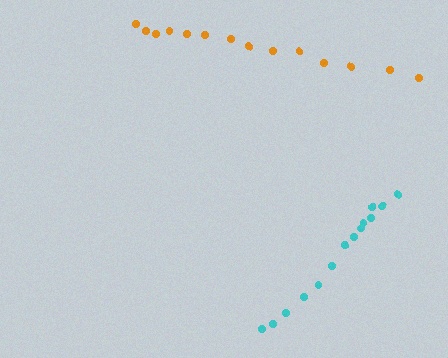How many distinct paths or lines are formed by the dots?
There are 2 distinct paths.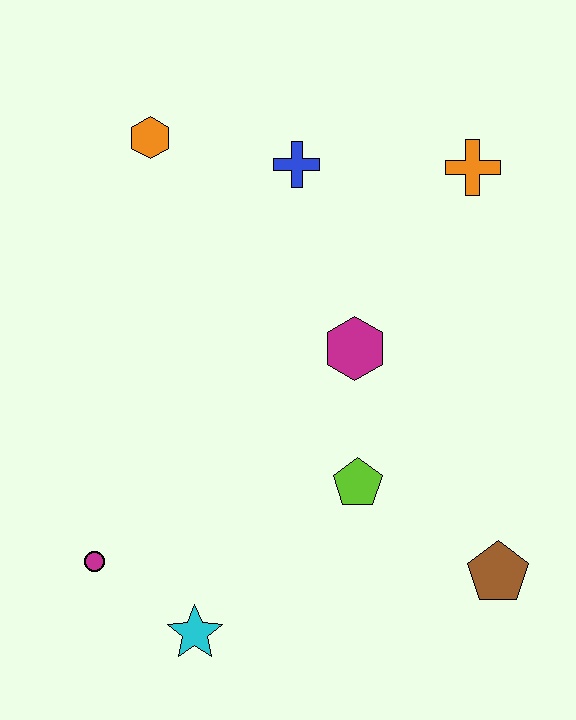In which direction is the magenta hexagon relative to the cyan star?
The magenta hexagon is above the cyan star.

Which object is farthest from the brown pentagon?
The orange hexagon is farthest from the brown pentagon.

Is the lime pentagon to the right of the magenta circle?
Yes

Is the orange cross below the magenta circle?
No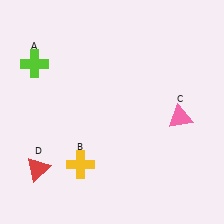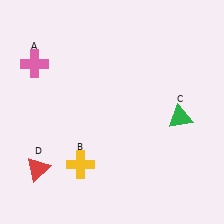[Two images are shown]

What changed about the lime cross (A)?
In Image 1, A is lime. In Image 2, it changed to pink.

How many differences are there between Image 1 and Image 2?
There are 2 differences between the two images.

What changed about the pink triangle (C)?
In Image 1, C is pink. In Image 2, it changed to green.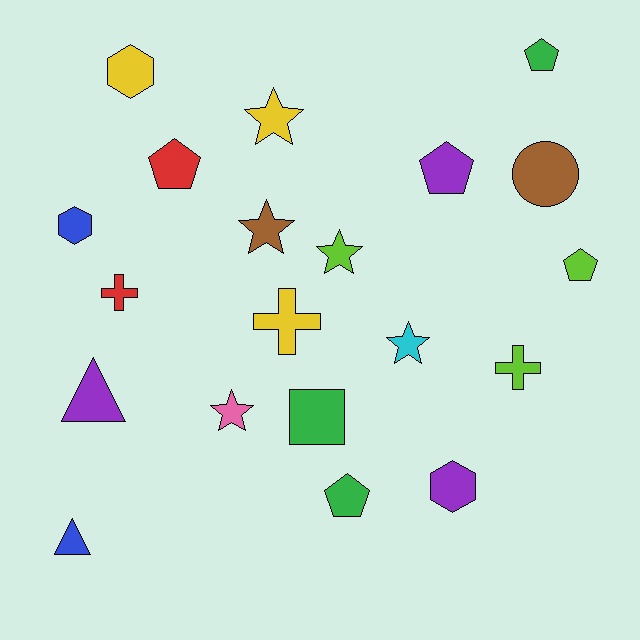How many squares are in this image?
There is 1 square.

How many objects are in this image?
There are 20 objects.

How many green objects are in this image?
There are 3 green objects.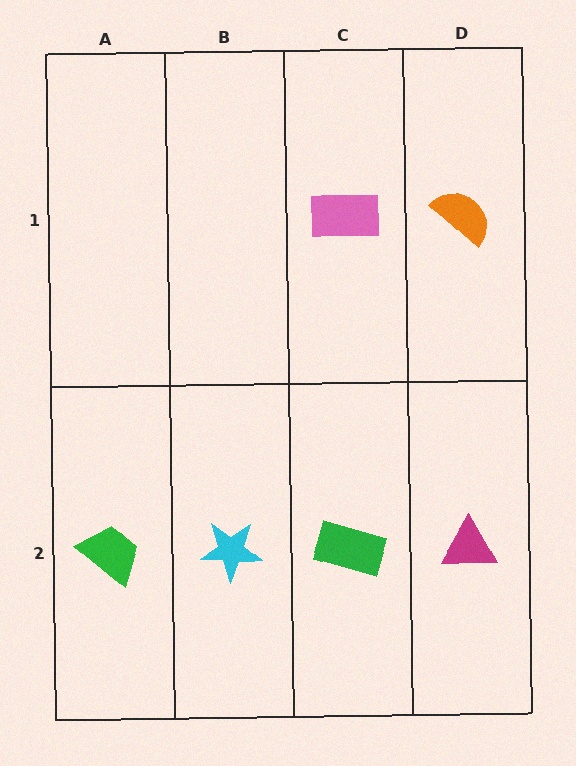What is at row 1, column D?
An orange semicircle.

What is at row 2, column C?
A green rectangle.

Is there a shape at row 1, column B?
No, that cell is empty.